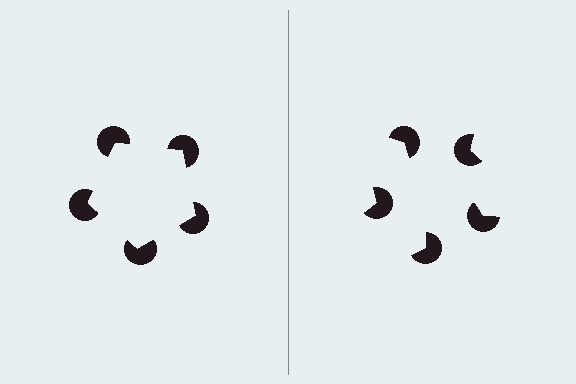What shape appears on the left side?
An illusory pentagon.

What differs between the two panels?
The pac-man discs are positioned identically on both sides; only the wedge orientations differ. On the left they align to a pentagon; on the right they are misaligned.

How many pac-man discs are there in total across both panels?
10 — 5 on each side.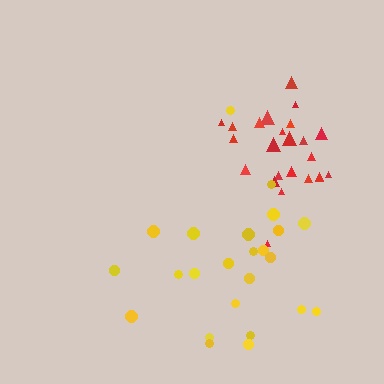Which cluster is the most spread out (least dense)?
Yellow.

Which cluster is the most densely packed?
Red.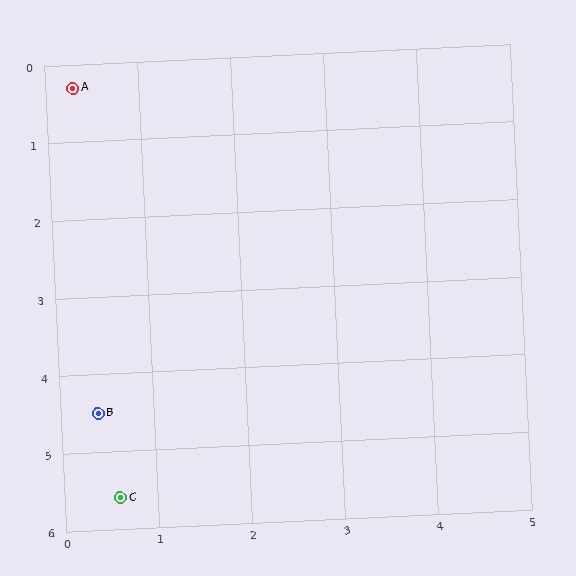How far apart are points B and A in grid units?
Points B and A are about 4.2 grid units apart.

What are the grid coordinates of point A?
Point A is at approximately (0.3, 0.3).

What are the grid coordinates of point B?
Point B is at approximately (0.4, 4.5).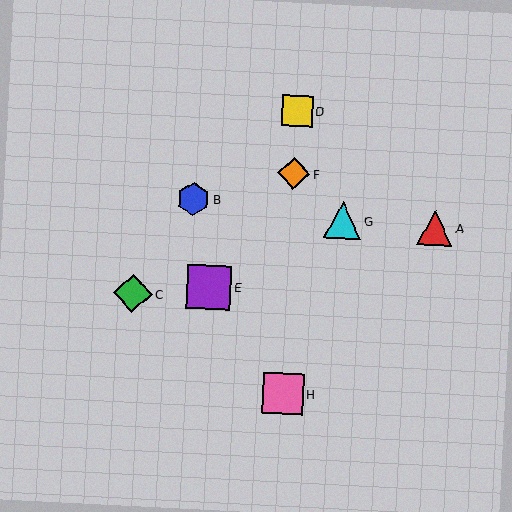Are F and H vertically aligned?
Yes, both are at x≈294.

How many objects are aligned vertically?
3 objects (D, F, H) are aligned vertically.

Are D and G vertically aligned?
No, D is at x≈297 and G is at x≈343.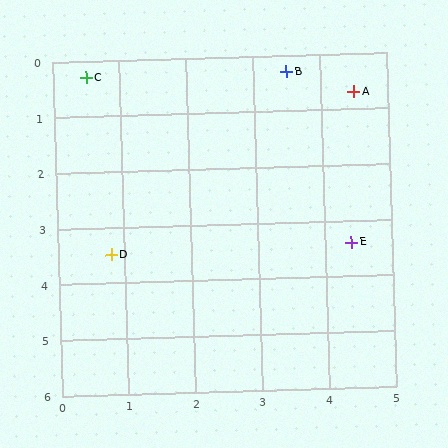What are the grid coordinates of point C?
Point C is at approximately (0.5, 0.3).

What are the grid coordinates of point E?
Point E is at approximately (4.4, 3.4).